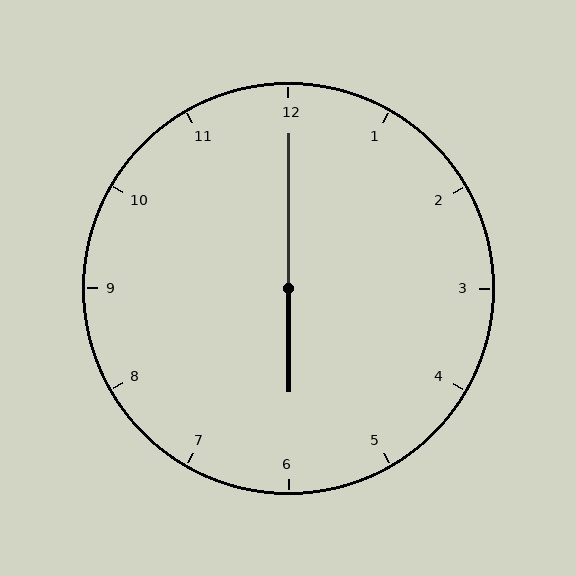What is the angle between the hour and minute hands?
Approximately 180 degrees.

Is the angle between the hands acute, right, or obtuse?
It is obtuse.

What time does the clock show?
6:00.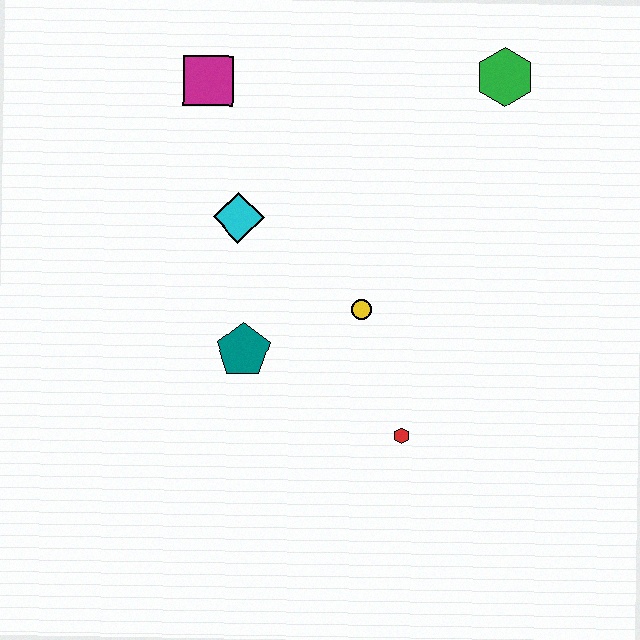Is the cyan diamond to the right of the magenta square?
Yes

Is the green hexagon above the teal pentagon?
Yes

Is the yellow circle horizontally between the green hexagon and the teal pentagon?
Yes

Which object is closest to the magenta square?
The cyan diamond is closest to the magenta square.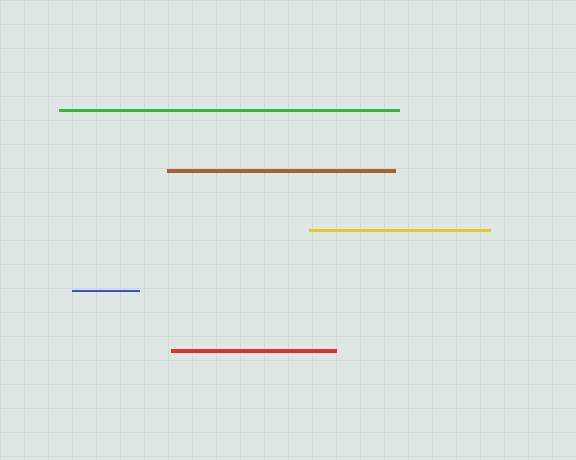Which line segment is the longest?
The green line is the longest at approximately 339 pixels.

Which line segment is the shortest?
The blue line is the shortest at approximately 67 pixels.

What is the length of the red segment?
The red segment is approximately 166 pixels long.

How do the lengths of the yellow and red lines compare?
The yellow and red lines are approximately the same length.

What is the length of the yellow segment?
The yellow segment is approximately 181 pixels long.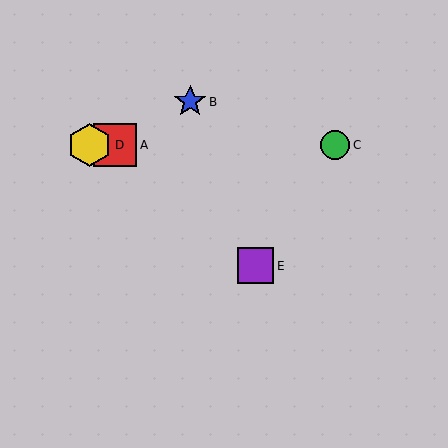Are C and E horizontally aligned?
No, C is at y≈145 and E is at y≈266.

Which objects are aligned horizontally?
Objects A, C, D are aligned horizontally.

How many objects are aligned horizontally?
3 objects (A, C, D) are aligned horizontally.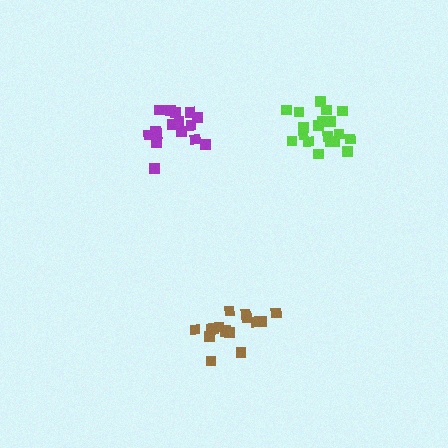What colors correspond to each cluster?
The clusters are colored: brown, purple, lime.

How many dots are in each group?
Group 1: 16 dots, Group 2: 16 dots, Group 3: 20 dots (52 total).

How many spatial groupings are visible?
There are 3 spatial groupings.